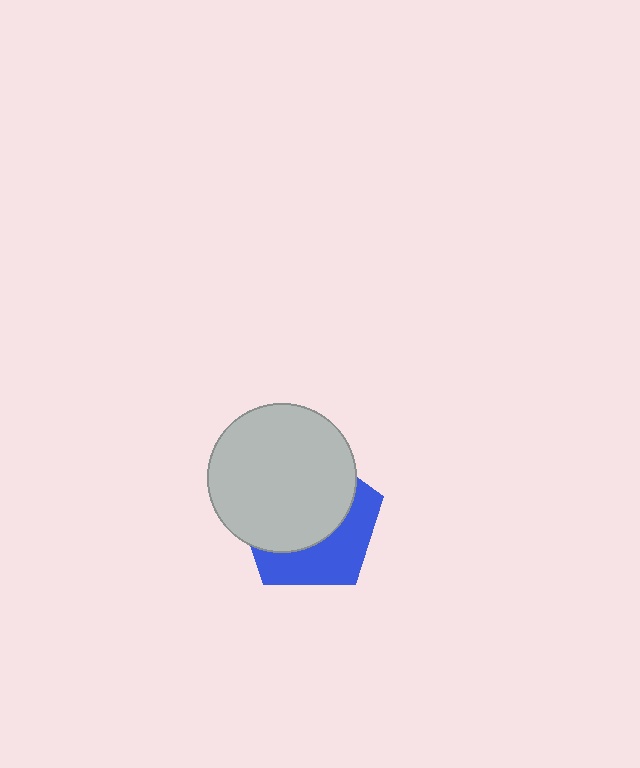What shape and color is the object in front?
The object in front is a light gray circle.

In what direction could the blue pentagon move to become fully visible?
The blue pentagon could move toward the lower-right. That would shift it out from behind the light gray circle entirely.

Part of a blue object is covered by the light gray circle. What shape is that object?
It is a pentagon.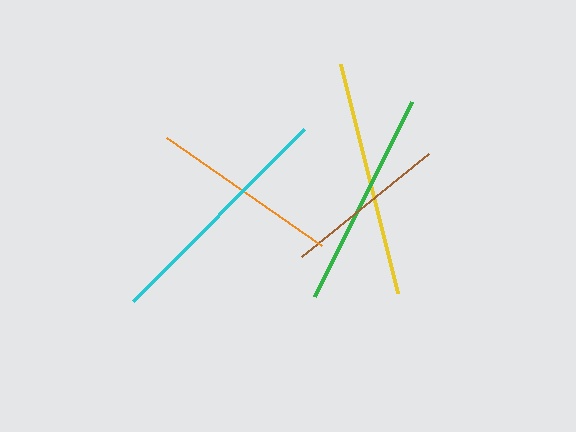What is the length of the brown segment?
The brown segment is approximately 164 pixels long.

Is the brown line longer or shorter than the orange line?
The orange line is longer than the brown line.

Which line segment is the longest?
The cyan line is the longest at approximately 244 pixels.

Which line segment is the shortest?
The brown line is the shortest at approximately 164 pixels.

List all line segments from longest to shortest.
From longest to shortest: cyan, yellow, green, orange, brown.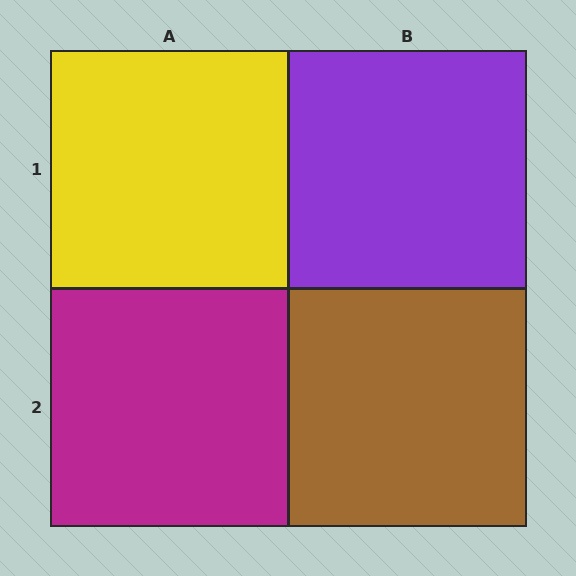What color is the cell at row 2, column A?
Magenta.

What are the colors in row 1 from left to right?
Yellow, purple.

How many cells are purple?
1 cell is purple.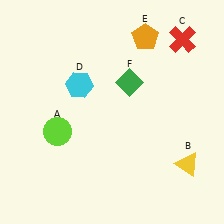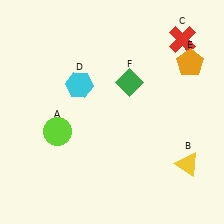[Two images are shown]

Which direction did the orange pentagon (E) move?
The orange pentagon (E) moved right.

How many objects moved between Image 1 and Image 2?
1 object moved between the two images.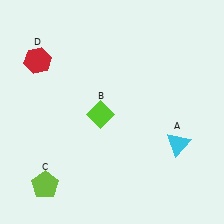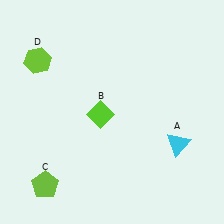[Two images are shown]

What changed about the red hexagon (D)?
In Image 1, D is red. In Image 2, it changed to lime.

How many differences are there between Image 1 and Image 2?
There is 1 difference between the two images.